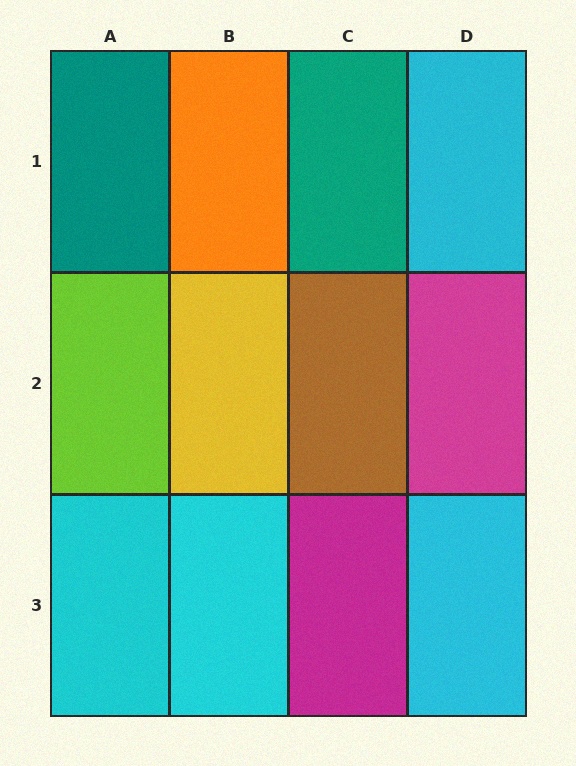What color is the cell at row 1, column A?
Teal.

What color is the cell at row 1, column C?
Teal.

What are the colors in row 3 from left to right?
Cyan, cyan, magenta, cyan.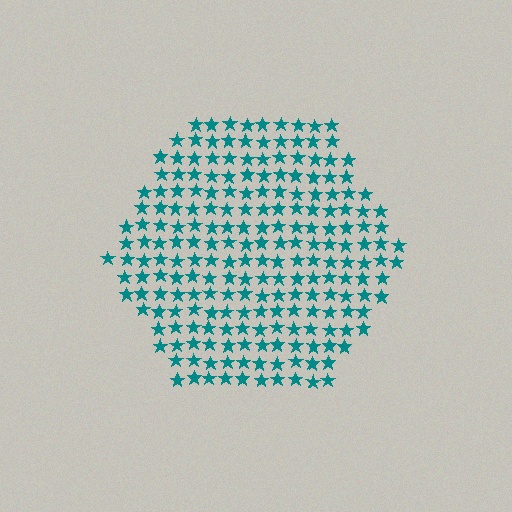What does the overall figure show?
The overall figure shows a hexagon.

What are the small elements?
The small elements are stars.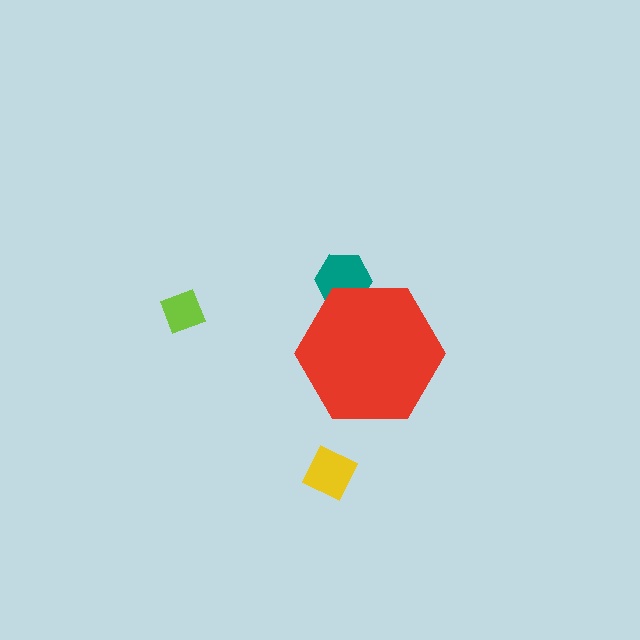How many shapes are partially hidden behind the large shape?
1 shape is partially hidden.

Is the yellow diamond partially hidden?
No, the yellow diamond is fully visible.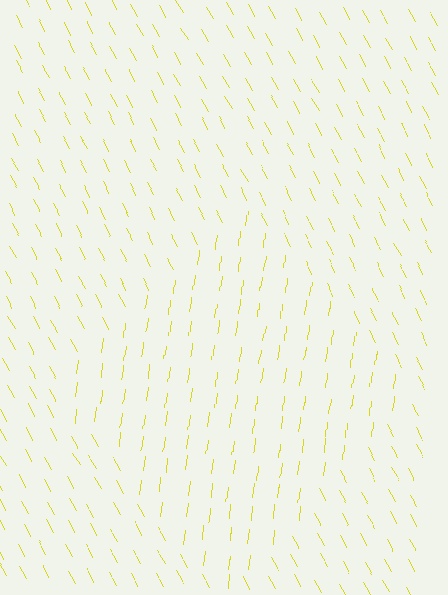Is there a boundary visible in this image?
Yes, there is a texture boundary formed by a change in line orientation.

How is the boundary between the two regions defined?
The boundary is defined purely by a change in line orientation (approximately 36 degrees difference). All lines are the same color and thickness.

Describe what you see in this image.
The image is filled with small yellow line segments. A diamond region in the image has lines oriented differently from the surrounding lines, creating a visible texture boundary.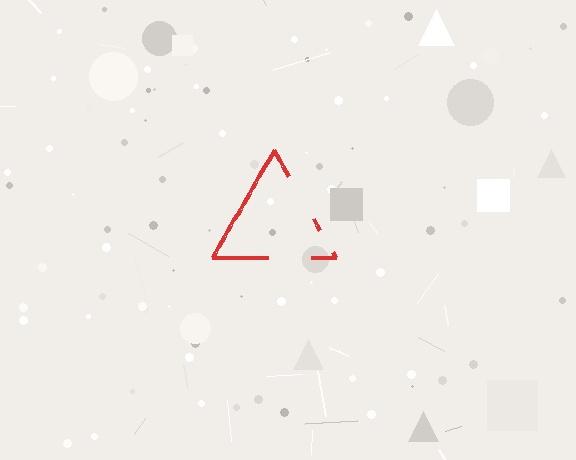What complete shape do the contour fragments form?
The contour fragments form a triangle.